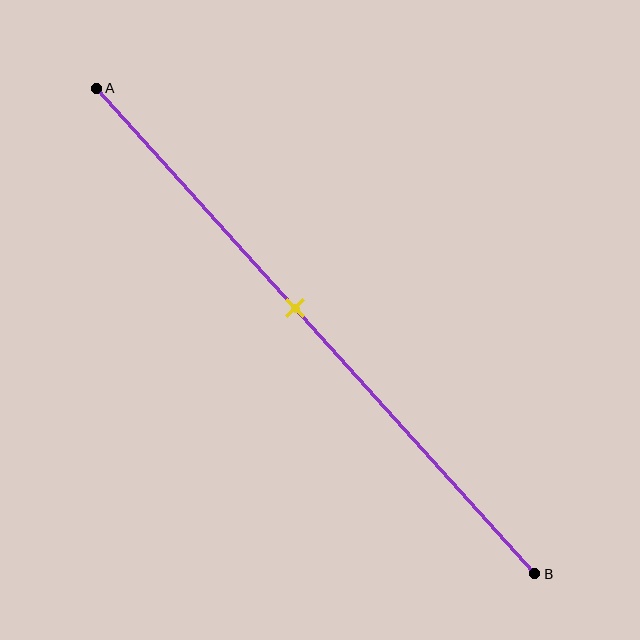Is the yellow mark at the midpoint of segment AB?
No, the mark is at about 45% from A, not at the 50% midpoint.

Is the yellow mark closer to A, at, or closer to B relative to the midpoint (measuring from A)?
The yellow mark is closer to point A than the midpoint of segment AB.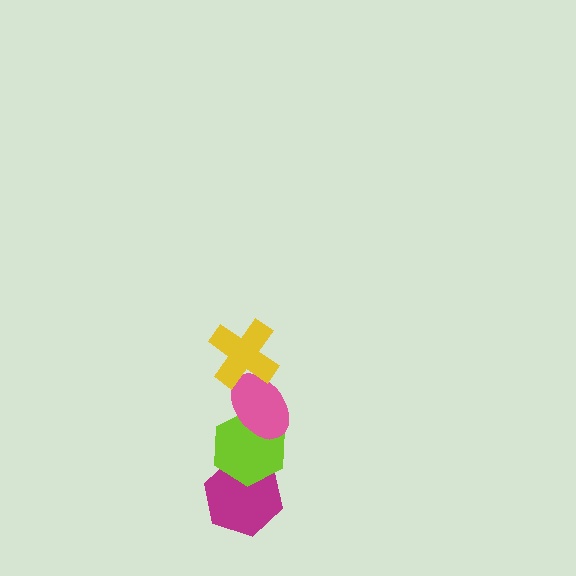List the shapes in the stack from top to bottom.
From top to bottom: the yellow cross, the pink ellipse, the lime hexagon, the magenta hexagon.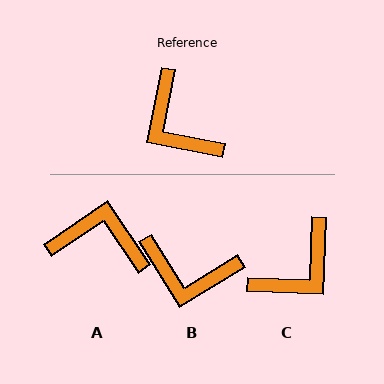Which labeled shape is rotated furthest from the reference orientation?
A, about 135 degrees away.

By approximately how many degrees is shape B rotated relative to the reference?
Approximately 43 degrees counter-clockwise.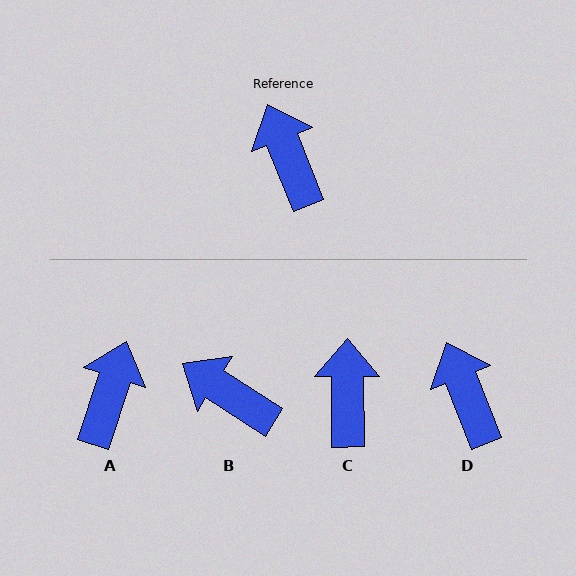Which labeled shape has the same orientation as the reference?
D.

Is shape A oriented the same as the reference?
No, it is off by about 40 degrees.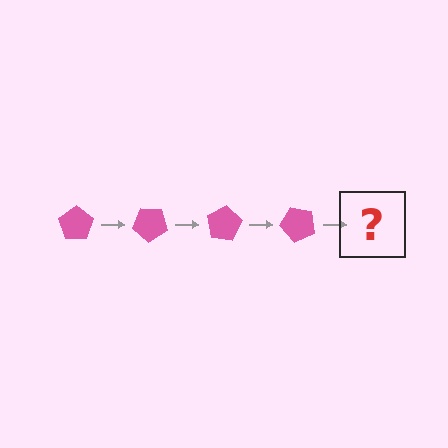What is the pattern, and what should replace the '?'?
The pattern is that the pentagon rotates 40 degrees each step. The '?' should be a pink pentagon rotated 160 degrees.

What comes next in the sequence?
The next element should be a pink pentagon rotated 160 degrees.